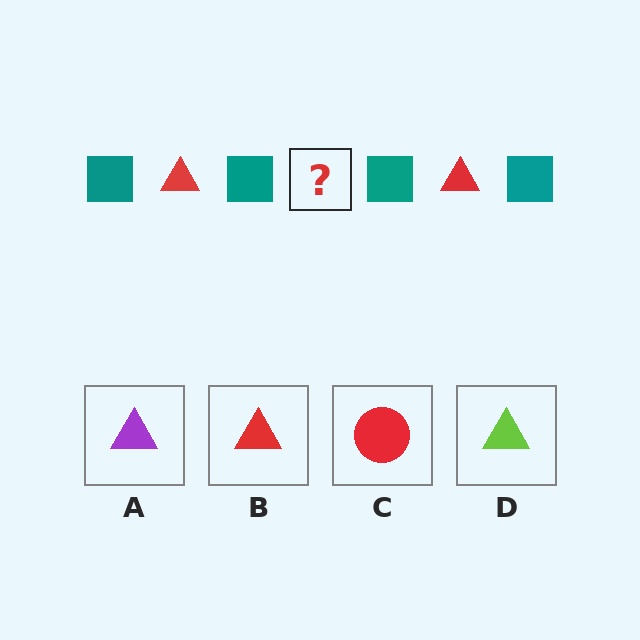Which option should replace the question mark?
Option B.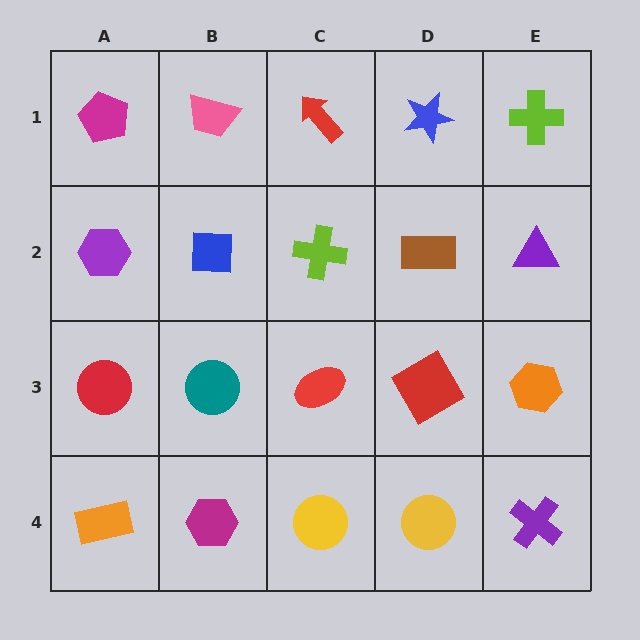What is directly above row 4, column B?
A teal circle.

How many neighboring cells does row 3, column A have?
3.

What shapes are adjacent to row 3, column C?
A lime cross (row 2, column C), a yellow circle (row 4, column C), a teal circle (row 3, column B), a red square (row 3, column D).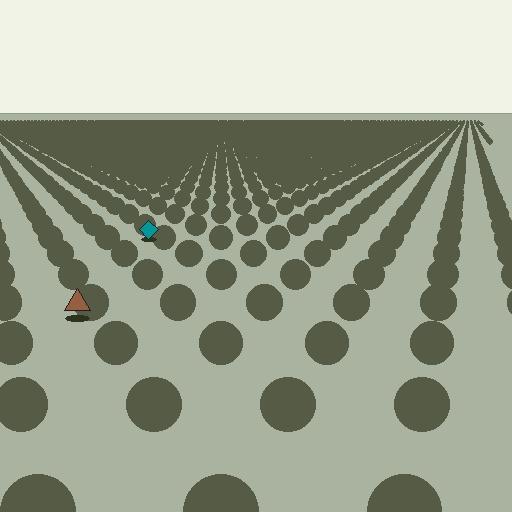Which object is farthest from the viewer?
The teal diamond is farthest from the viewer. It appears smaller and the ground texture around it is denser.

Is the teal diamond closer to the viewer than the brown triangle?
No. The brown triangle is closer — you can tell from the texture gradient: the ground texture is coarser near it.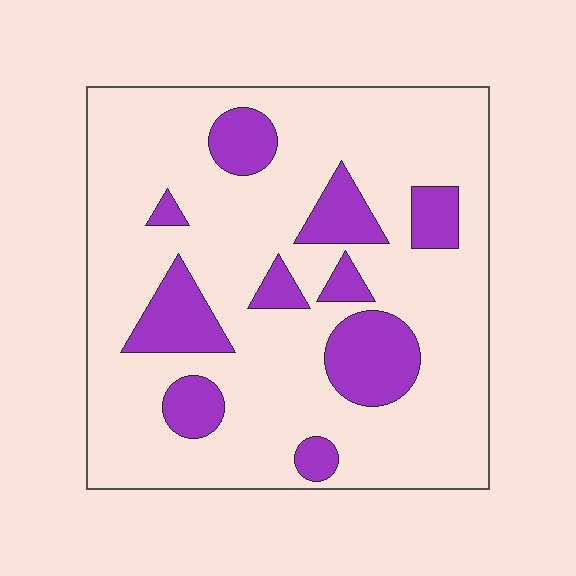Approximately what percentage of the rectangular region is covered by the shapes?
Approximately 20%.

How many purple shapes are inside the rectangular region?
10.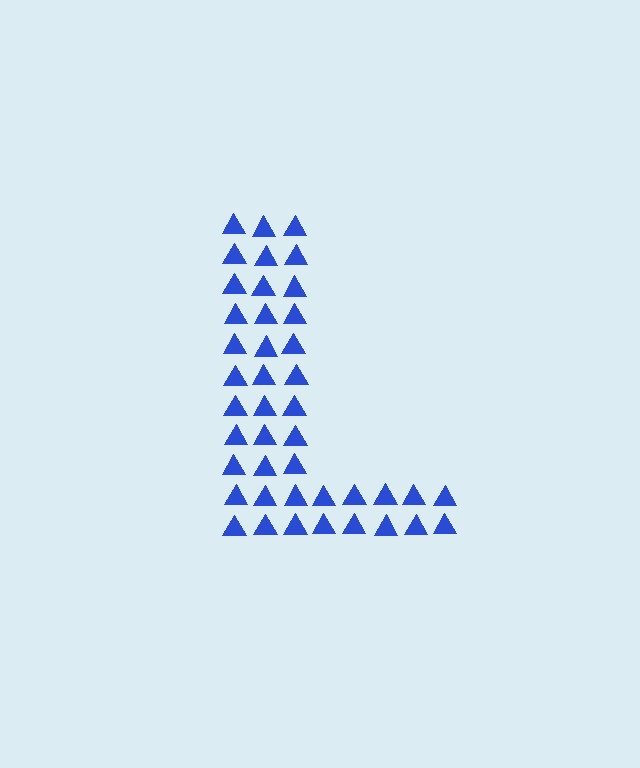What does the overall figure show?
The overall figure shows the letter L.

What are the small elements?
The small elements are triangles.